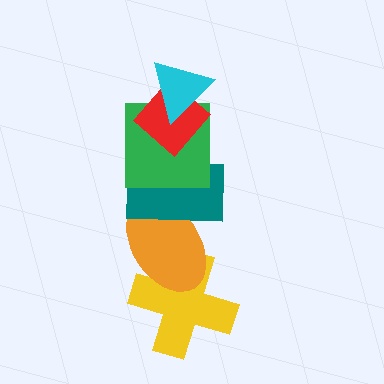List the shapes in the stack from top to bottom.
From top to bottom: the cyan triangle, the red diamond, the green square, the teal rectangle, the orange ellipse, the yellow cross.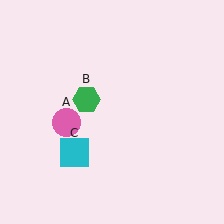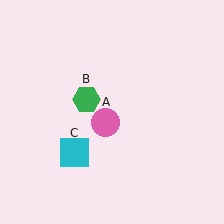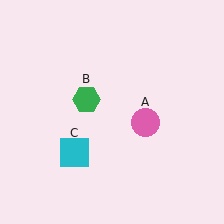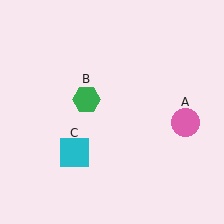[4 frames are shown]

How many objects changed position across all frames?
1 object changed position: pink circle (object A).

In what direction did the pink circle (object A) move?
The pink circle (object A) moved right.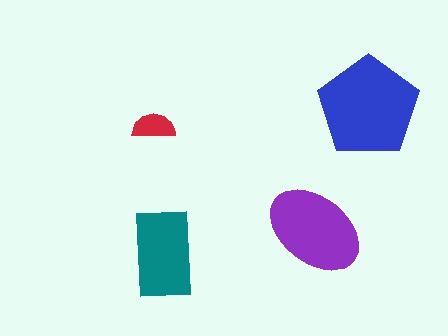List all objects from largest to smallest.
The blue pentagon, the purple ellipse, the teal rectangle, the red semicircle.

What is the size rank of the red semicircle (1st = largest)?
4th.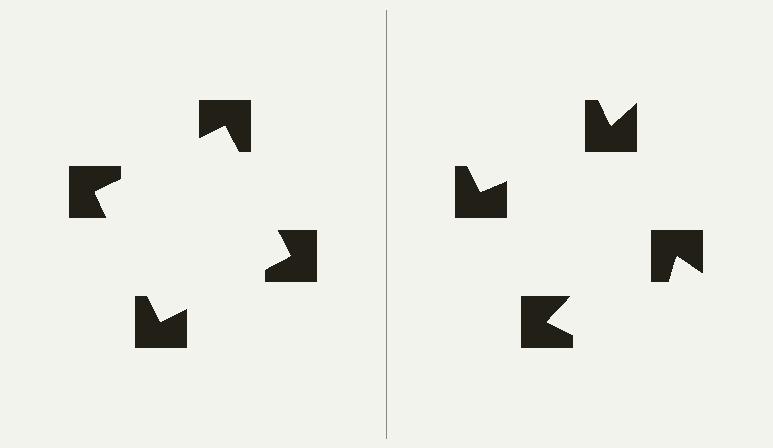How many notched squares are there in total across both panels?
8 — 4 on each side.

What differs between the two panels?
The notched squares are positioned identically on both sides; only the wedge orientations differ. On the left they align to a square; on the right they are misaligned.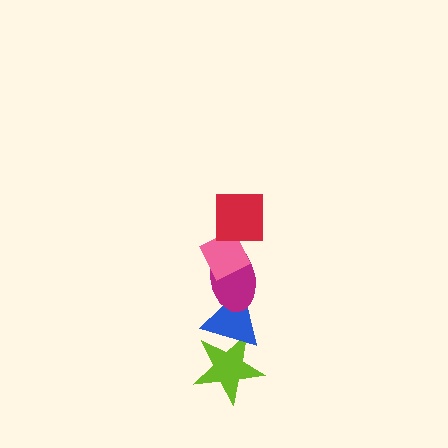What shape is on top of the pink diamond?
The red square is on top of the pink diamond.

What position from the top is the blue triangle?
The blue triangle is 4th from the top.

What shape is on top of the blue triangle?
The magenta ellipse is on top of the blue triangle.